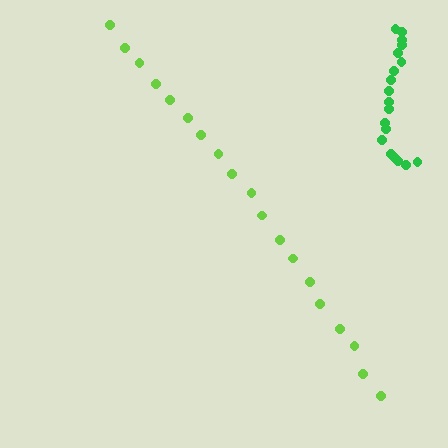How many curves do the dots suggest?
There are 2 distinct paths.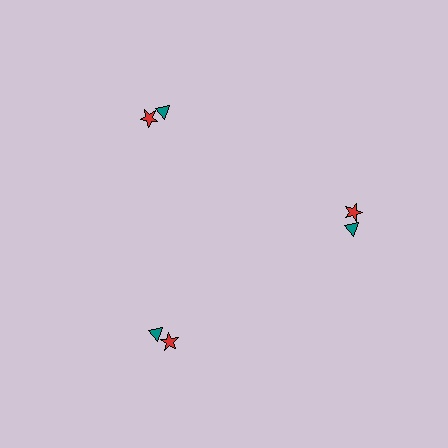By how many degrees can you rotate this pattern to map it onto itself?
The pattern maps onto itself every 120 degrees of rotation.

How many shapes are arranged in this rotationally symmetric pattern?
There are 6 shapes, arranged in 3 groups of 2.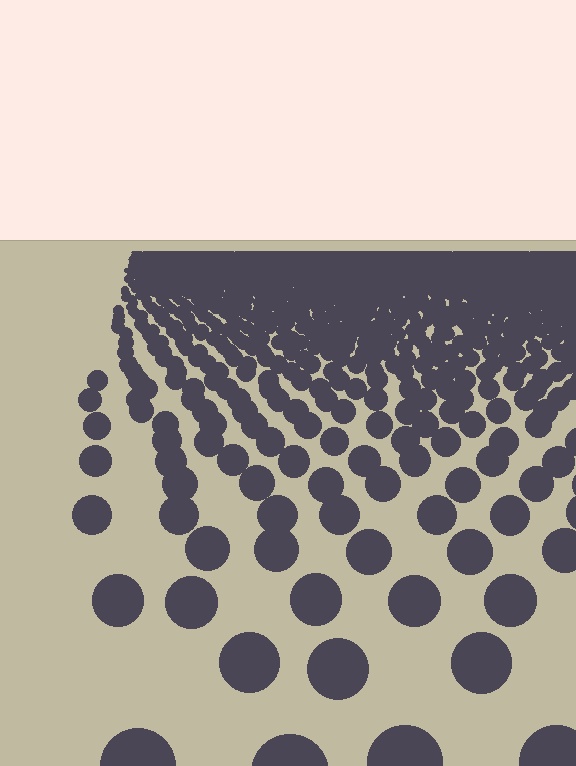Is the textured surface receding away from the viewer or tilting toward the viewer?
The surface is receding away from the viewer. Texture elements get smaller and denser toward the top.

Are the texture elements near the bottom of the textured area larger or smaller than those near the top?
Larger. Near the bottom, elements are closer to the viewer and appear at a bigger on-screen size.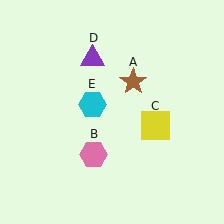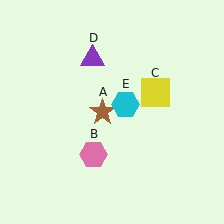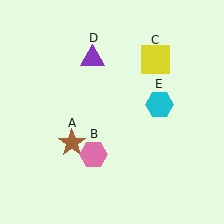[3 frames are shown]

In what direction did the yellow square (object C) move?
The yellow square (object C) moved up.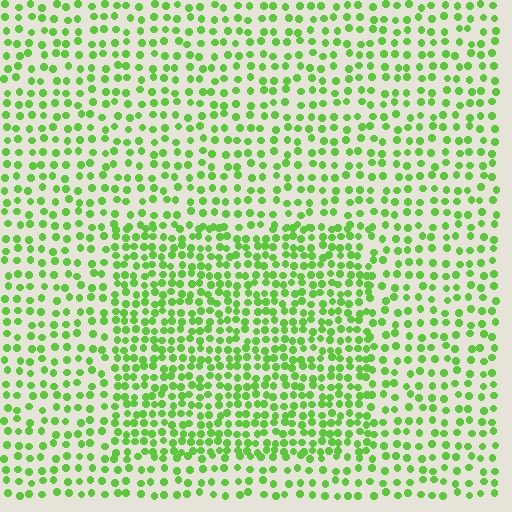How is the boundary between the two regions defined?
The boundary is defined by a change in element density (approximately 1.7x ratio). All elements are the same color, size, and shape.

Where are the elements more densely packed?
The elements are more densely packed inside the rectangle boundary.